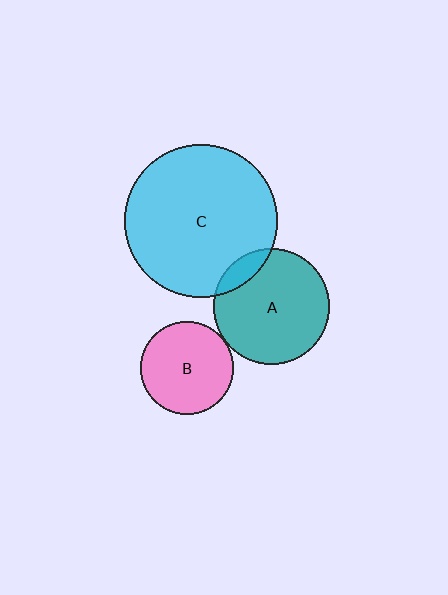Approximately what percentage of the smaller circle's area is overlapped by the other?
Approximately 10%.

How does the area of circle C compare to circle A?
Approximately 1.7 times.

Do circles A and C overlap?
Yes.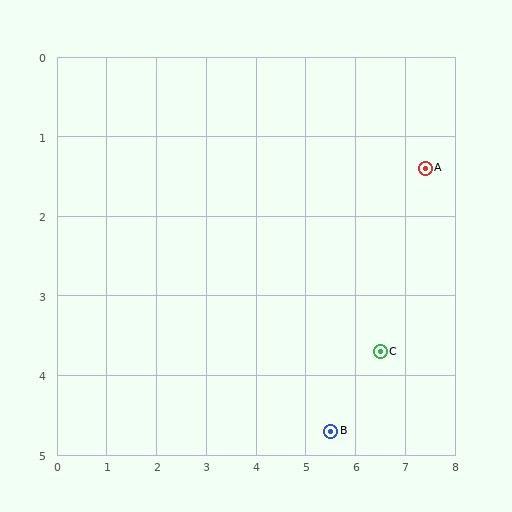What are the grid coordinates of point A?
Point A is at approximately (7.4, 1.4).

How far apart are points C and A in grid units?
Points C and A are about 2.5 grid units apart.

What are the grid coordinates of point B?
Point B is at approximately (5.5, 4.7).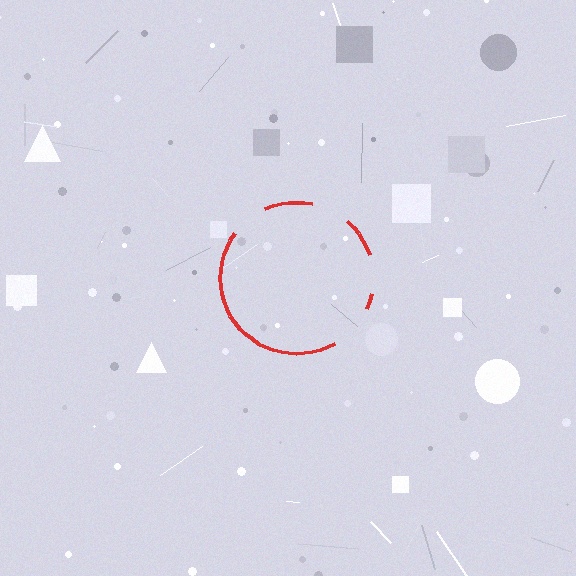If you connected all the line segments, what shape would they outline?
They would outline a circle.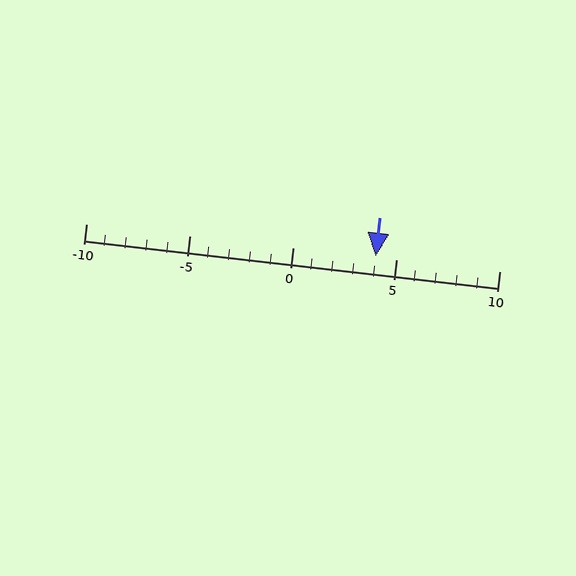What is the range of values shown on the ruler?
The ruler shows values from -10 to 10.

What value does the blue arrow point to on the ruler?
The blue arrow points to approximately 4.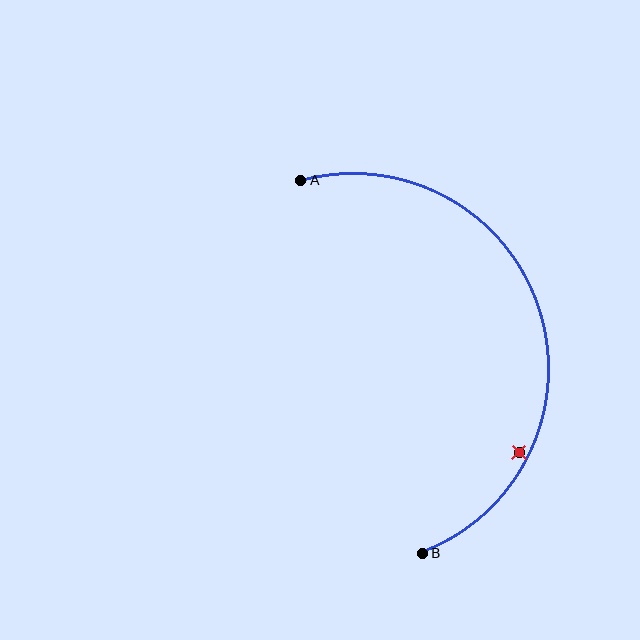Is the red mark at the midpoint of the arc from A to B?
No — the red mark does not lie on the arc at all. It sits slightly inside the curve.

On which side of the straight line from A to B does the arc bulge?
The arc bulges to the right of the straight line connecting A and B.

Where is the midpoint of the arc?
The arc midpoint is the point on the curve farthest from the straight line joining A and B. It sits to the right of that line.